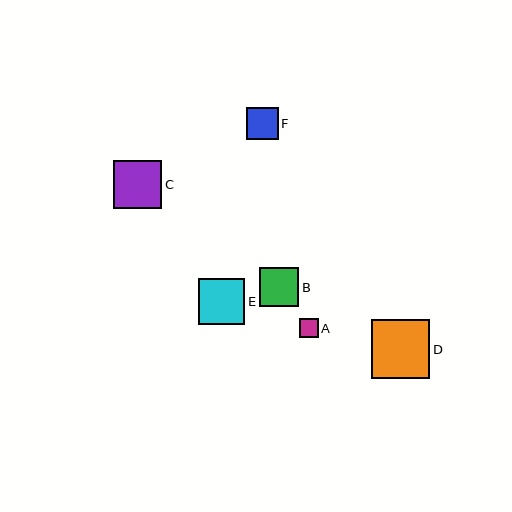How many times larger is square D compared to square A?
Square D is approximately 3.1 times the size of square A.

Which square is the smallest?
Square A is the smallest with a size of approximately 19 pixels.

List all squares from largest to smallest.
From largest to smallest: D, C, E, B, F, A.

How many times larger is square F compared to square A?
Square F is approximately 1.7 times the size of square A.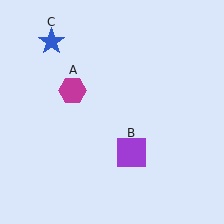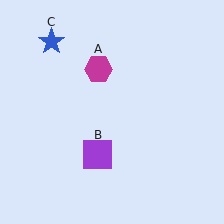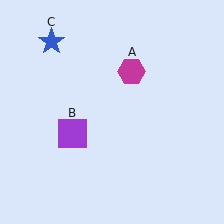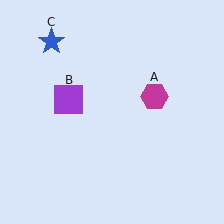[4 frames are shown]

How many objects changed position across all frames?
2 objects changed position: magenta hexagon (object A), purple square (object B).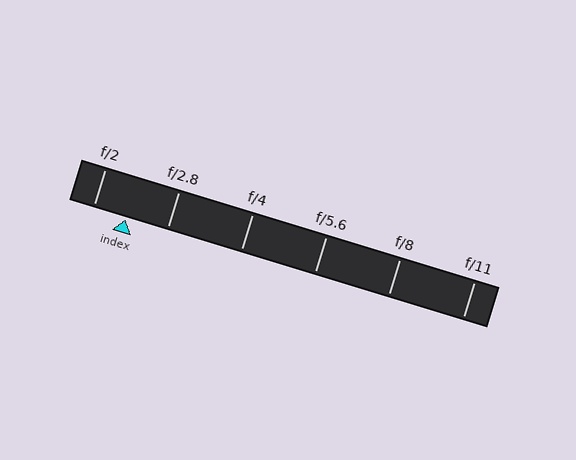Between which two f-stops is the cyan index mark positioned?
The index mark is between f/2 and f/2.8.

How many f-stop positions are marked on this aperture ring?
There are 6 f-stop positions marked.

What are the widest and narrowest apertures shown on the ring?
The widest aperture shown is f/2 and the narrowest is f/11.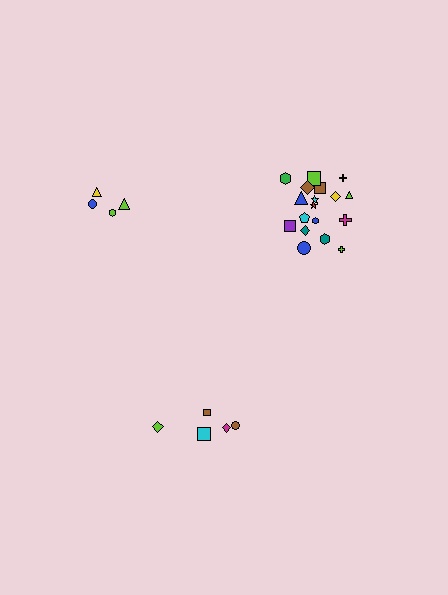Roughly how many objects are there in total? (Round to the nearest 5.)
Roughly 25 objects in total.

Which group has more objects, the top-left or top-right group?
The top-right group.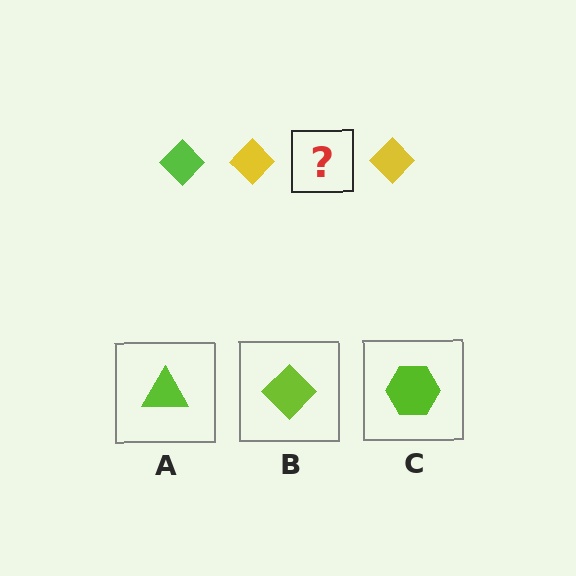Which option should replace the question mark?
Option B.